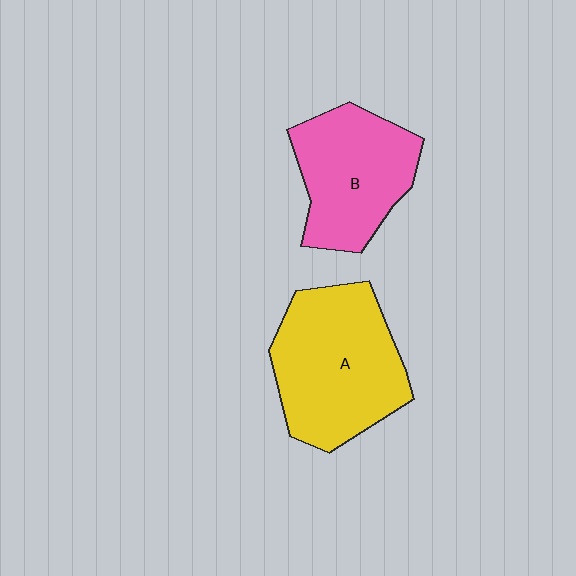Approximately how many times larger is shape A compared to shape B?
Approximately 1.3 times.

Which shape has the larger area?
Shape A (yellow).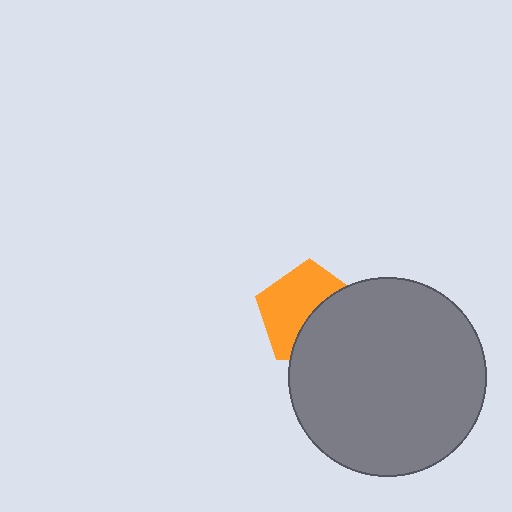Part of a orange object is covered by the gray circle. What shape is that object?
It is a pentagon.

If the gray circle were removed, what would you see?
You would see the complete orange pentagon.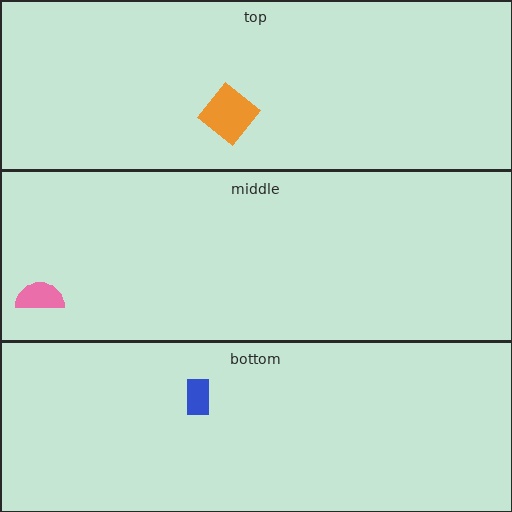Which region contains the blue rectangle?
The bottom region.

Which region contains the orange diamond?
The top region.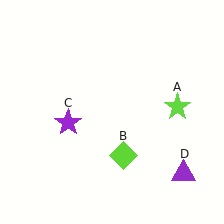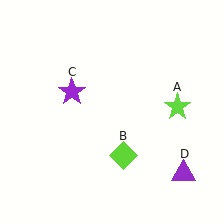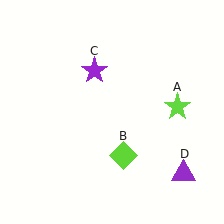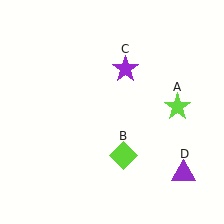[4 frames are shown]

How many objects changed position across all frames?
1 object changed position: purple star (object C).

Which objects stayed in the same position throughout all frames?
Lime star (object A) and lime diamond (object B) and purple triangle (object D) remained stationary.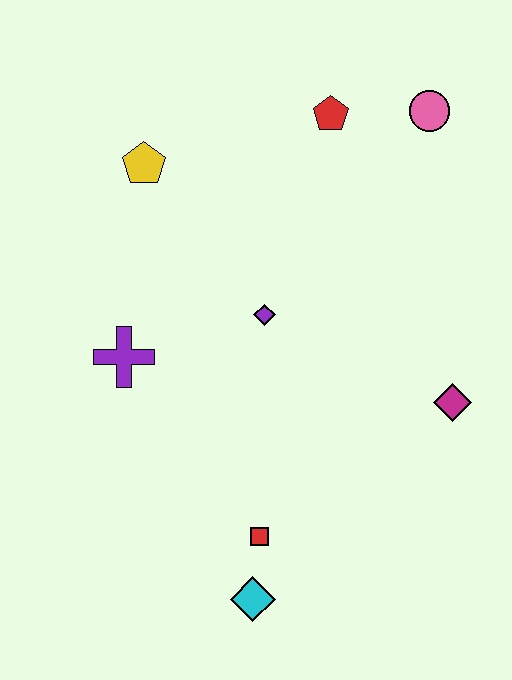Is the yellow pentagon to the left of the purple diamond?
Yes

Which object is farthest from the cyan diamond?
The pink circle is farthest from the cyan diamond.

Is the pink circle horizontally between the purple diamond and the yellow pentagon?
No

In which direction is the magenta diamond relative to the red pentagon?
The magenta diamond is below the red pentagon.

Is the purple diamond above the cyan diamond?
Yes